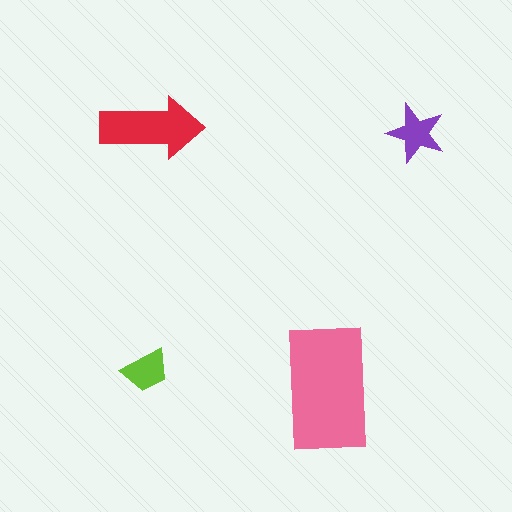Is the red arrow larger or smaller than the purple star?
Larger.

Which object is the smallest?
The lime trapezoid.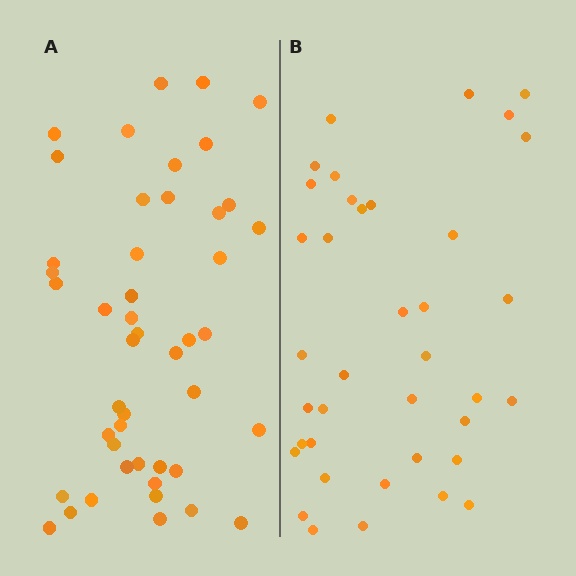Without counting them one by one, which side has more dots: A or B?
Region A (the left region) has more dots.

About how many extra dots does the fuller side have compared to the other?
Region A has roughly 8 or so more dots than region B.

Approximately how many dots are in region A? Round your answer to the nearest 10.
About 50 dots. (The exact count is 46, which rounds to 50.)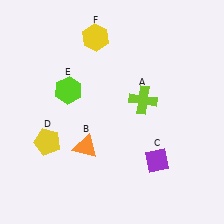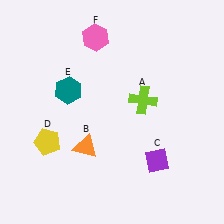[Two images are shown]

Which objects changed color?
E changed from lime to teal. F changed from yellow to pink.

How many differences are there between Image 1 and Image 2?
There are 2 differences between the two images.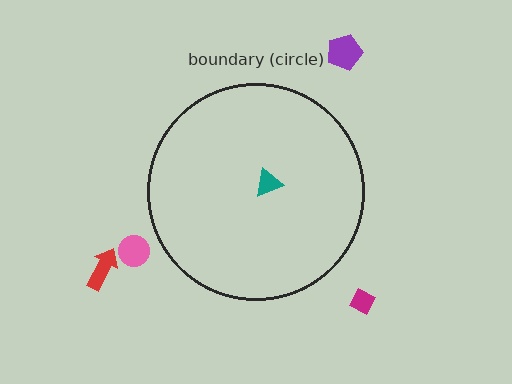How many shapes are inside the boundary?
1 inside, 4 outside.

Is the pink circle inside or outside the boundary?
Outside.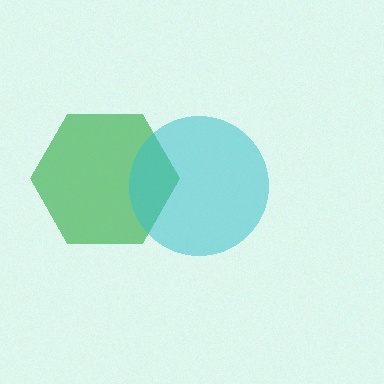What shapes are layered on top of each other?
The layered shapes are: a green hexagon, a cyan circle.